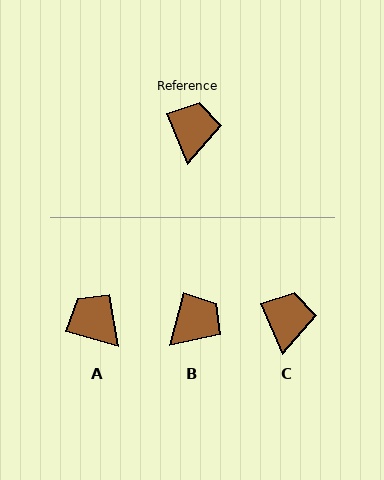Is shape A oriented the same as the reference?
No, it is off by about 52 degrees.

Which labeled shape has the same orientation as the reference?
C.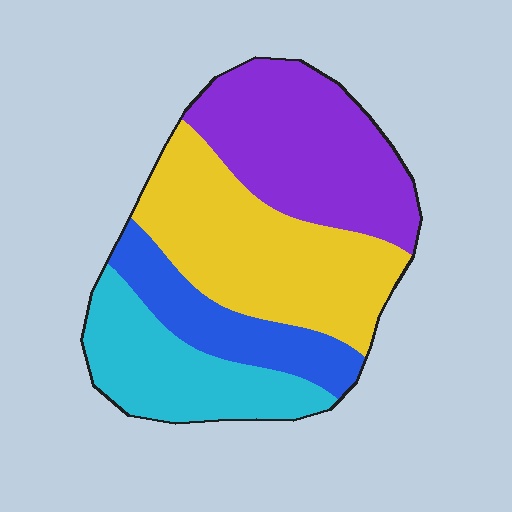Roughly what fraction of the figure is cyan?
Cyan takes up about one fifth (1/5) of the figure.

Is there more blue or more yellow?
Yellow.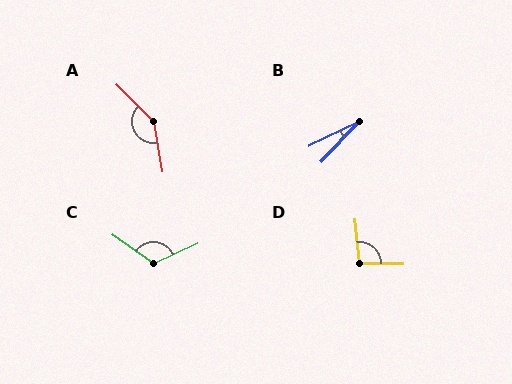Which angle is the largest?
A, at approximately 145 degrees.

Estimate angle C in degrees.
Approximately 121 degrees.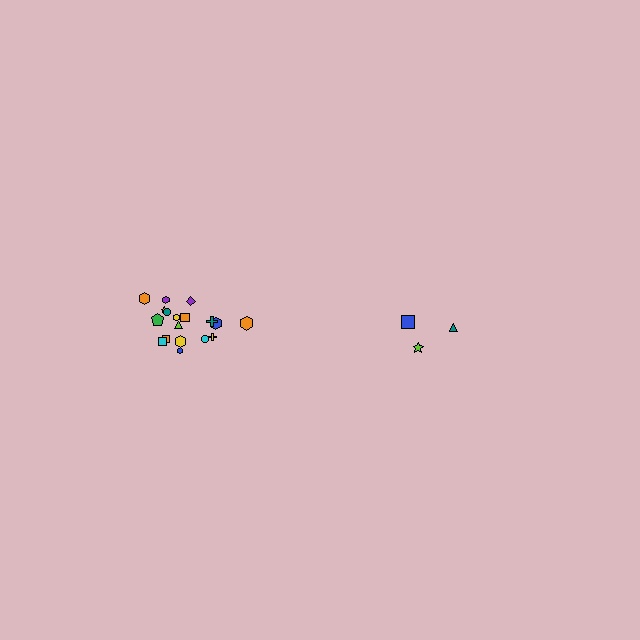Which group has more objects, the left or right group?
The left group.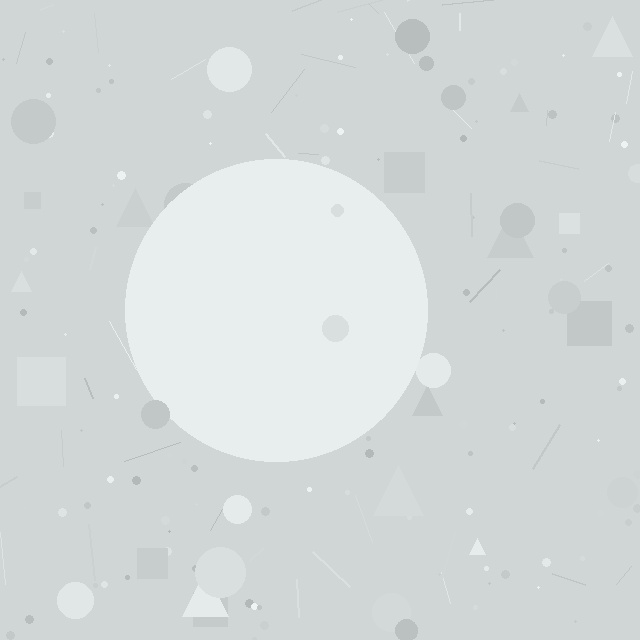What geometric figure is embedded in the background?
A circle is embedded in the background.